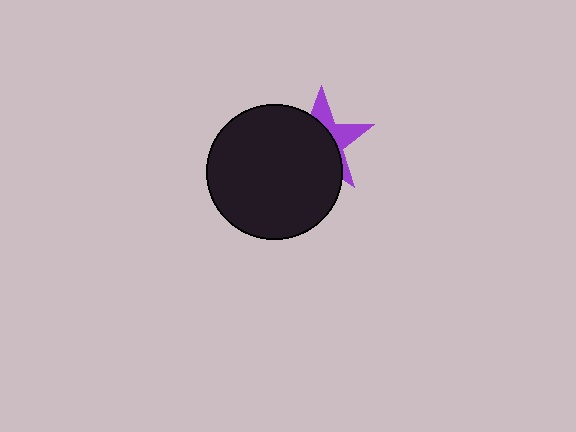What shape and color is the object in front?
The object in front is a black circle.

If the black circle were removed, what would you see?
You would see the complete purple star.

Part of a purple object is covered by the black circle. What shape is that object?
It is a star.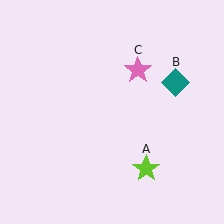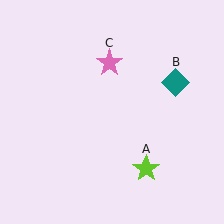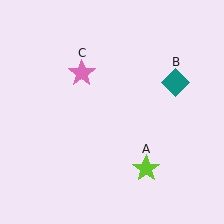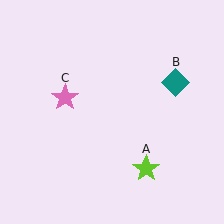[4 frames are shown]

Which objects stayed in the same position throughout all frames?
Lime star (object A) and teal diamond (object B) remained stationary.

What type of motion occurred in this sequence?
The pink star (object C) rotated counterclockwise around the center of the scene.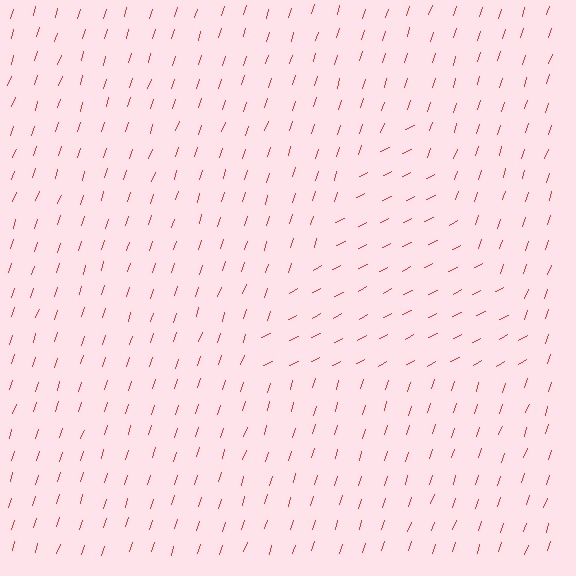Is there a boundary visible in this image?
Yes, there is a texture boundary formed by a change in line orientation.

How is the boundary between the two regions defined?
The boundary is defined purely by a change in line orientation (approximately 45 degrees difference). All lines are the same color and thickness.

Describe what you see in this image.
The image is filled with small red line segments. A triangle region in the image has lines oriented differently from the surrounding lines, creating a visible texture boundary.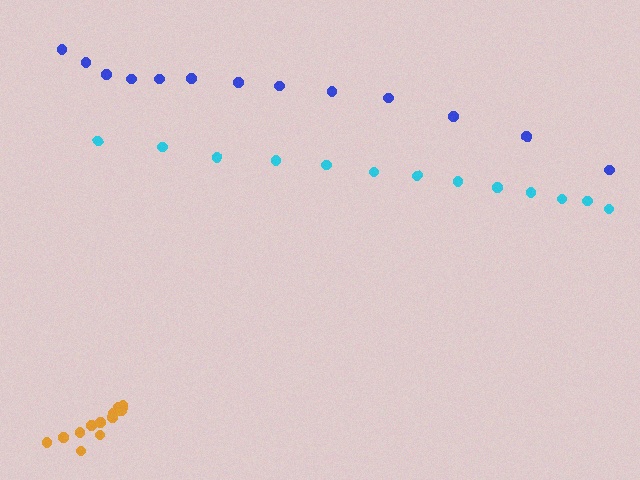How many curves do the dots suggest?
There are 3 distinct paths.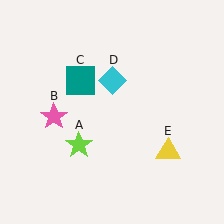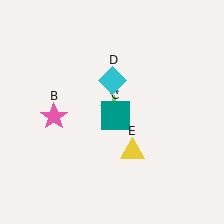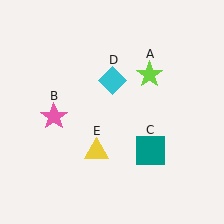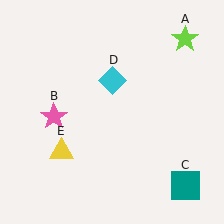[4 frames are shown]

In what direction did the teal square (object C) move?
The teal square (object C) moved down and to the right.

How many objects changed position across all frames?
3 objects changed position: lime star (object A), teal square (object C), yellow triangle (object E).